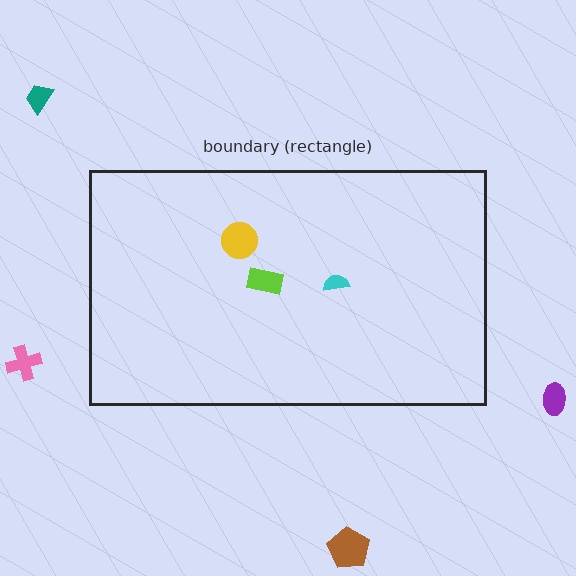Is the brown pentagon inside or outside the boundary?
Outside.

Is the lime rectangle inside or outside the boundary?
Inside.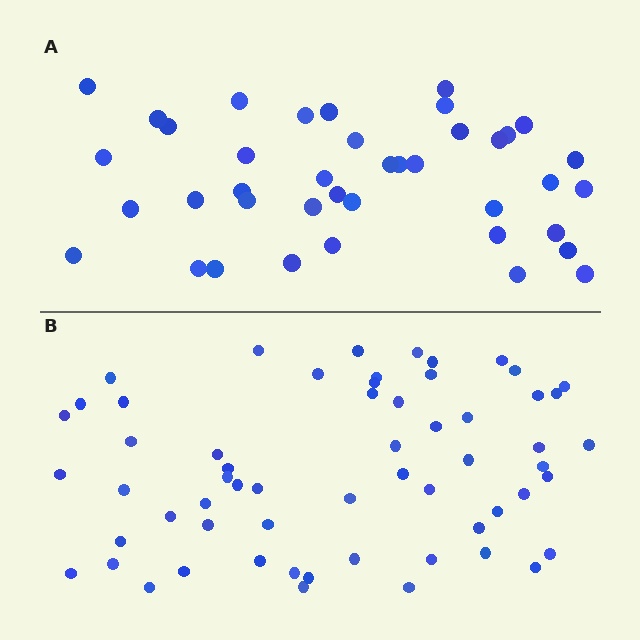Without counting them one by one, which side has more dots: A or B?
Region B (the bottom region) has more dots.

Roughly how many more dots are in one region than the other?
Region B has approximately 20 more dots than region A.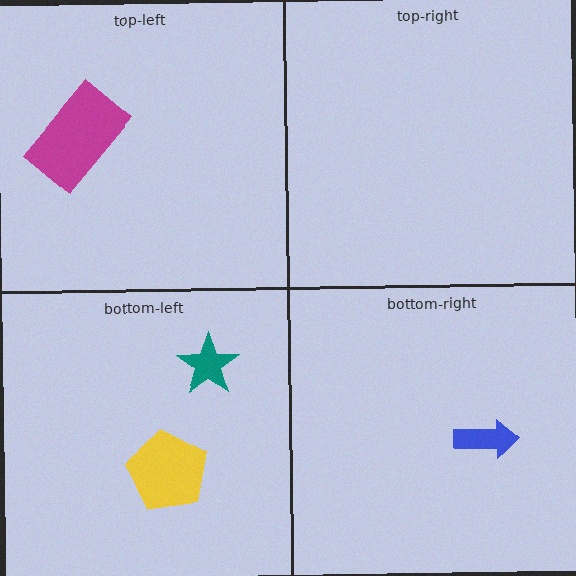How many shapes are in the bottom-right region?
1.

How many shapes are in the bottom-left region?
2.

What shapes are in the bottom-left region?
The yellow pentagon, the teal star.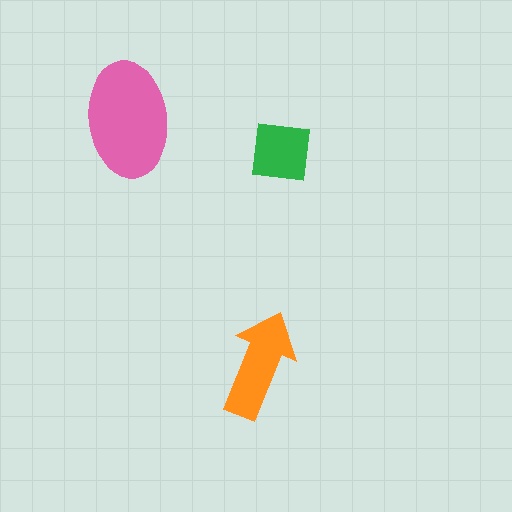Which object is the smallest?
The green square.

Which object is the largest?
The pink ellipse.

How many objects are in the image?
There are 3 objects in the image.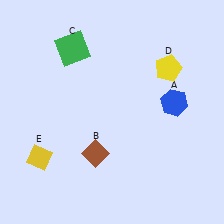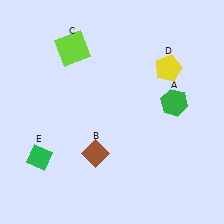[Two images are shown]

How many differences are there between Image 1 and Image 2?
There are 3 differences between the two images.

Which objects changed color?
A changed from blue to green. C changed from green to lime. E changed from yellow to green.